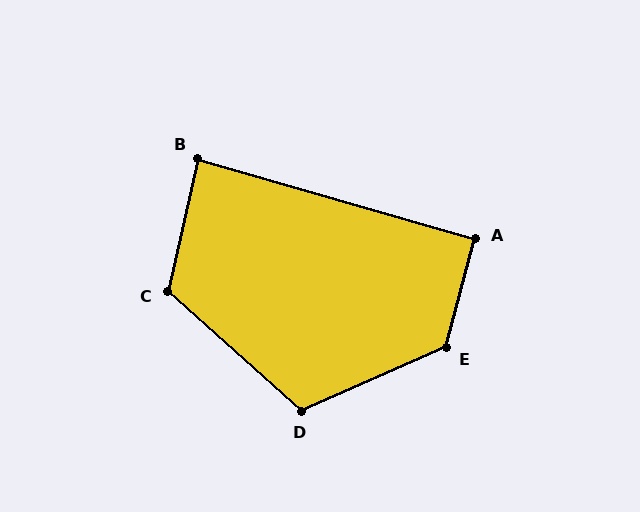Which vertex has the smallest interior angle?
B, at approximately 87 degrees.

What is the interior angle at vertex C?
Approximately 119 degrees (obtuse).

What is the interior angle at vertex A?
Approximately 91 degrees (approximately right).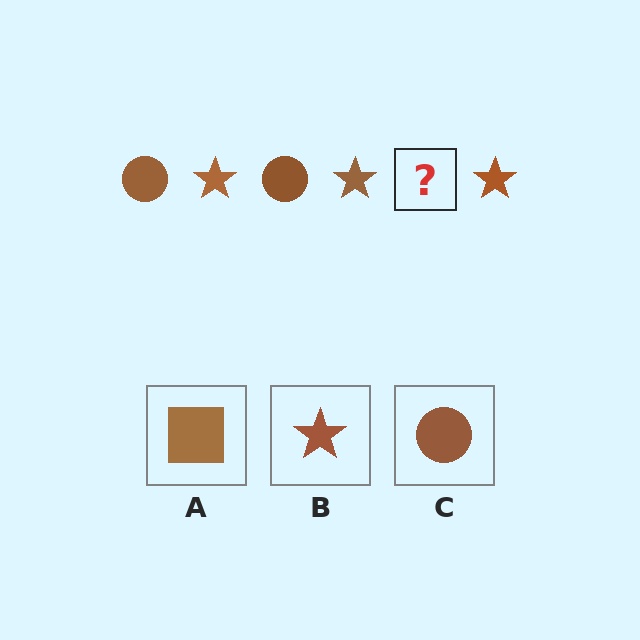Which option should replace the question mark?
Option C.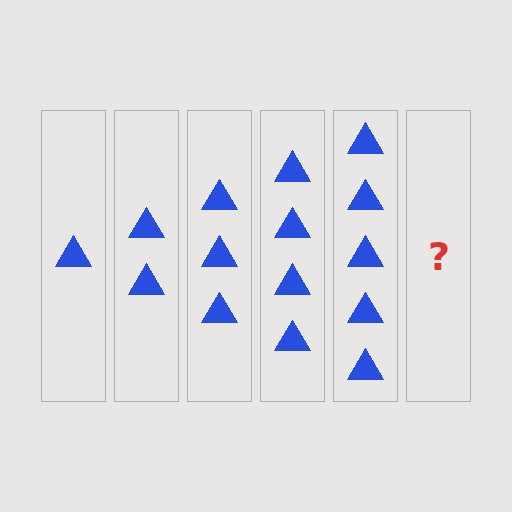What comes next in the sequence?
The next element should be 6 triangles.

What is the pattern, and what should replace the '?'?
The pattern is that each step adds one more triangle. The '?' should be 6 triangles.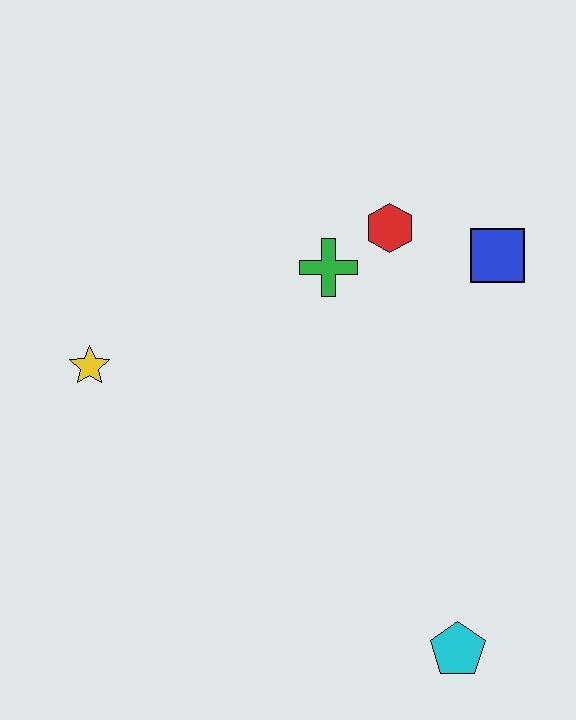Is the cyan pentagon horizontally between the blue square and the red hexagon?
Yes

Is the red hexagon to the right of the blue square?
No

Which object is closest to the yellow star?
The green cross is closest to the yellow star.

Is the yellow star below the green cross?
Yes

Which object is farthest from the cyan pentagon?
The yellow star is farthest from the cyan pentagon.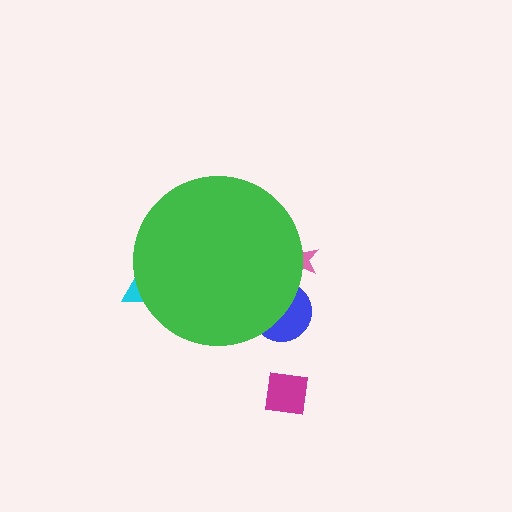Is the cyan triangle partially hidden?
Yes, the cyan triangle is partially hidden behind the green circle.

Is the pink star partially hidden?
Yes, the pink star is partially hidden behind the green circle.